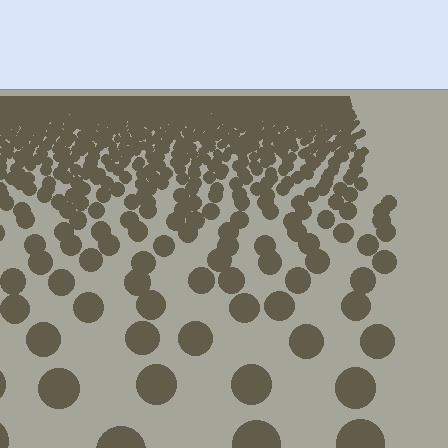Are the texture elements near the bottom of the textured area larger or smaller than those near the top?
Larger. Near the bottom, elements are closer to the viewer and appear at a bigger on-screen size.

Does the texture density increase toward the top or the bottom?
Density increases toward the top.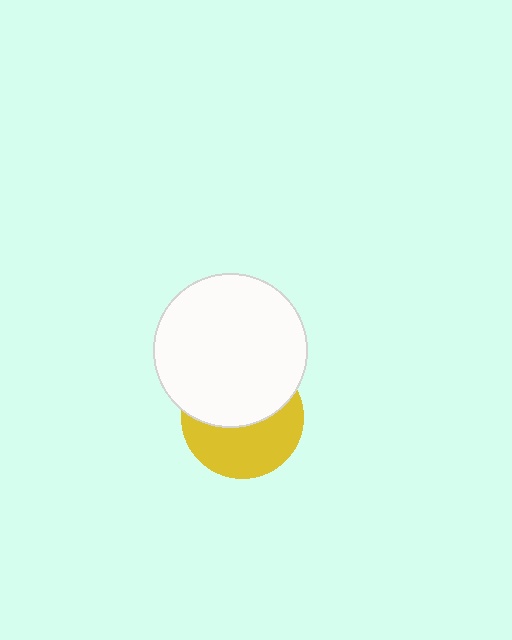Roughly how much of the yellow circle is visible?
About half of it is visible (roughly 49%).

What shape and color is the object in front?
The object in front is a white circle.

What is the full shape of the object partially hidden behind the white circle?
The partially hidden object is a yellow circle.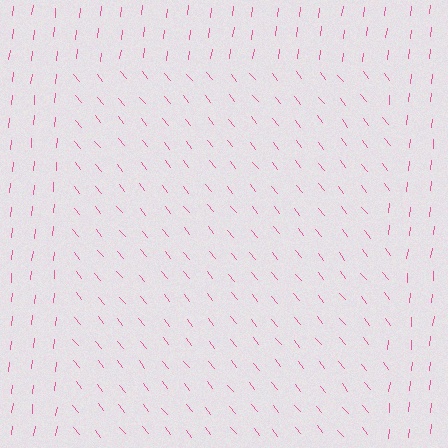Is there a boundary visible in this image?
Yes, there is a texture boundary formed by a change in line orientation.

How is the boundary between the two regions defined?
The boundary is defined purely by a change in line orientation (approximately 45 degrees difference). All lines are the same color and thickness.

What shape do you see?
I see a rectangle.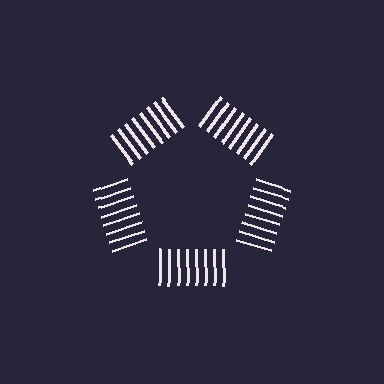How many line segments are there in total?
40 — 8 along each of the 5 edges.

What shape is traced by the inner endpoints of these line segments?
An illusory pentagon — the line segments terminate on its edges but no continuous stroke is drawn.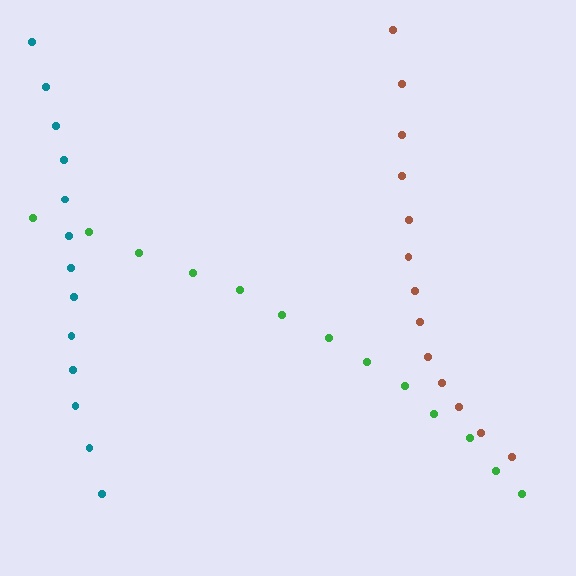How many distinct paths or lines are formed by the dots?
There are 3 distinct paths.